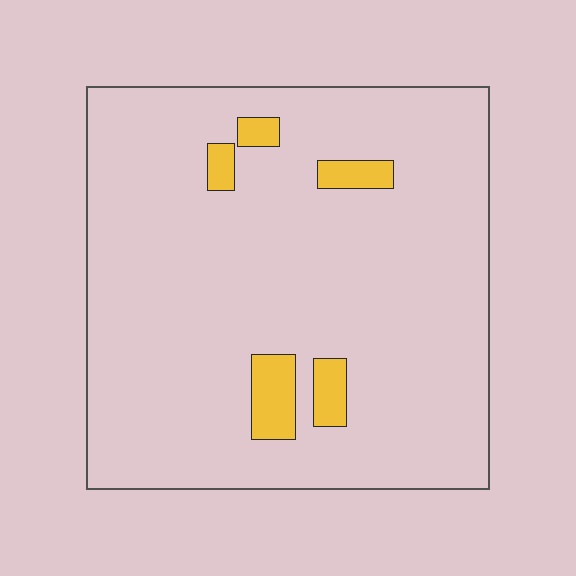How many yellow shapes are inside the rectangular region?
5.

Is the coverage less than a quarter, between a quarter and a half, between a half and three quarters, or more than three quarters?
Less than a quarter.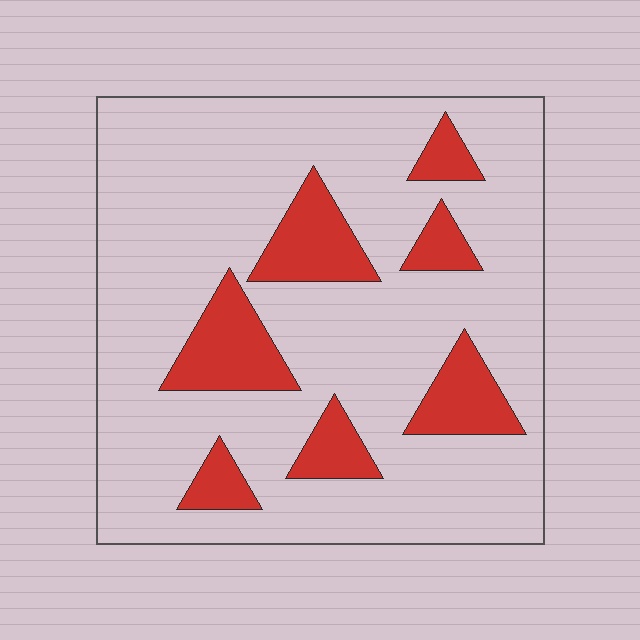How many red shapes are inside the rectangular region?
7.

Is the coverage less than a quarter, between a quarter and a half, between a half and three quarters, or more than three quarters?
Less than a quarter.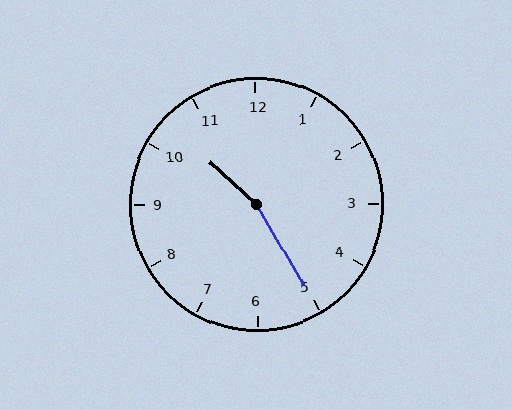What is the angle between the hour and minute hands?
Approximately 162 degrees.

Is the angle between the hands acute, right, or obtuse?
It is obtuse.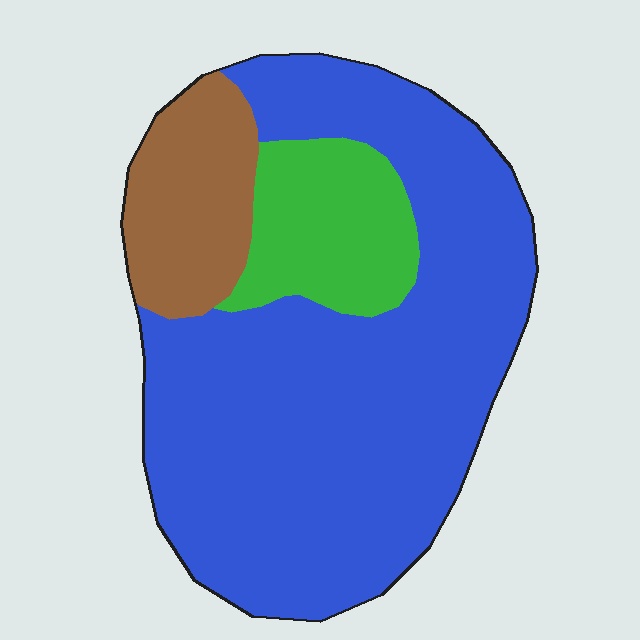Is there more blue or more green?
Blue.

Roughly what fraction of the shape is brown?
Brown covers 14% of the shape.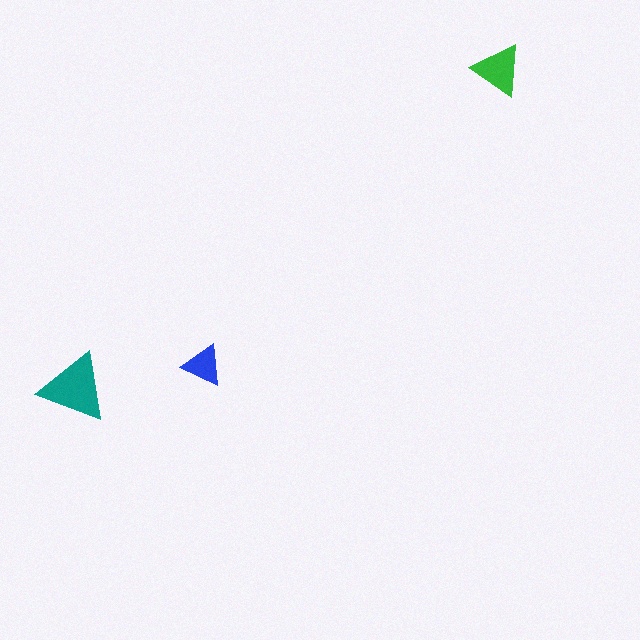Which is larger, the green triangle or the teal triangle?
The teal one.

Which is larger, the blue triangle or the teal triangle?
The teal one.